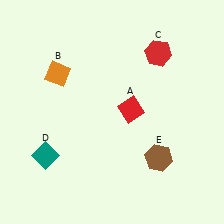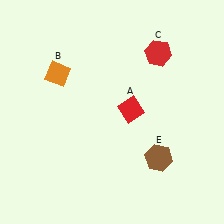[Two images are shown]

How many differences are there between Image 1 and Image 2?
There is 1 difference between the two images.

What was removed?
The teal diamond (D) was removed in Image 2.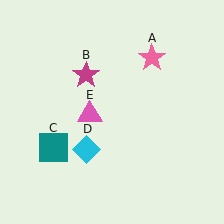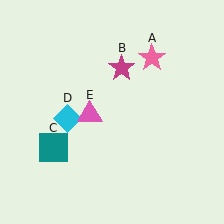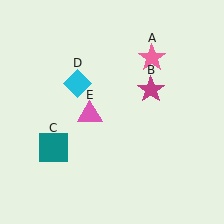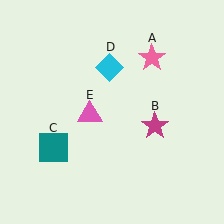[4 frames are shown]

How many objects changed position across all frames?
2 objects changed position: magenta star (object B), cyan diamond (object D).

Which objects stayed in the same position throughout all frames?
Pink star (object A) and teal square (object C) and pink triangle (object E) remained stationary.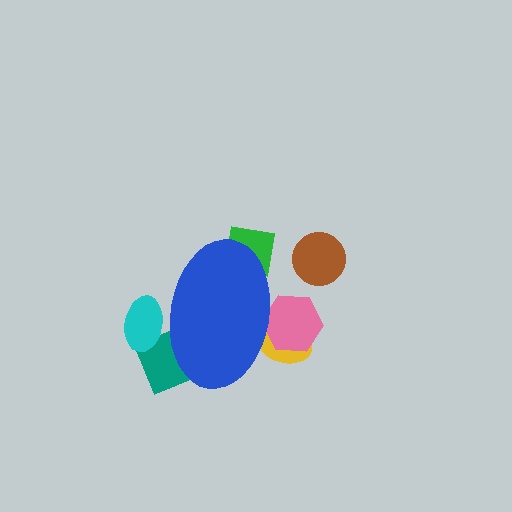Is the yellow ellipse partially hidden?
Yes, the yellow ellipse is partially hidden behind the blue ellipse.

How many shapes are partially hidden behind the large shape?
5 shapes are partially hidden.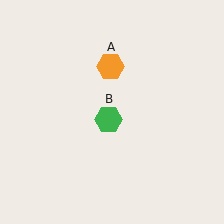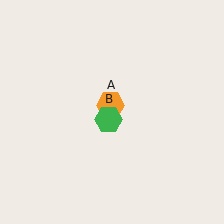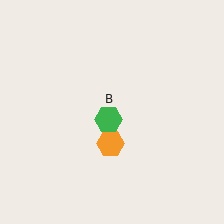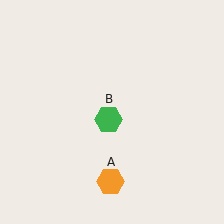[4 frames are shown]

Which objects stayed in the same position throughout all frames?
Green hexagon (object B) remained stationary.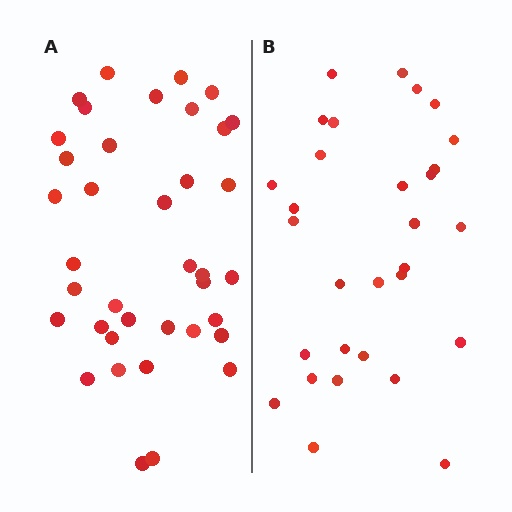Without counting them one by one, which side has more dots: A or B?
Region A (the left region) has more dots.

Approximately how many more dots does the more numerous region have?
Region A has roughly 8 or so more dots than region B.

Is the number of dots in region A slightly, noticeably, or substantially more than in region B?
Region A has noticeably more, but not dramatically so. The ratio is roughly 1.3 to 1.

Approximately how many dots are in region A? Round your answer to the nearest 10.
About 40 dots. (The exact count is 38, which rounds to 40.)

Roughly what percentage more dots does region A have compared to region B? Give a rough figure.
About 25% more.